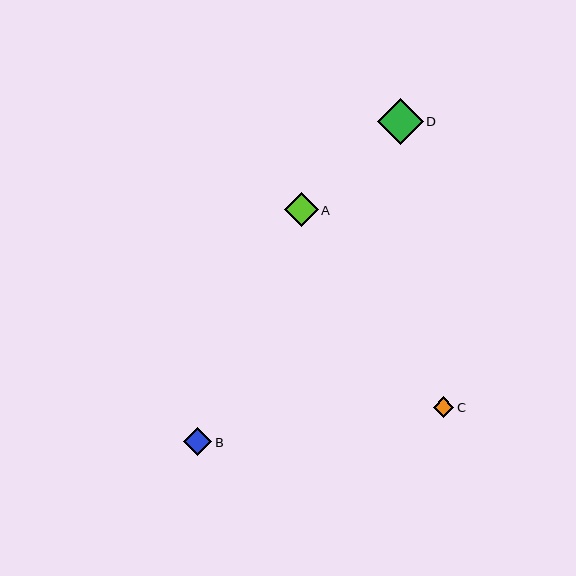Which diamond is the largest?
Diamond D is the largest with a size of approximately 45 pixels.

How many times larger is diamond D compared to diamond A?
Diamond D is approximately 1.3 times the size of diamond A.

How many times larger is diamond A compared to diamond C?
Diamond A is approximately 1.6 times the size of diamond C.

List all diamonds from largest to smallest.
From largest to smallest: D, A, B, C.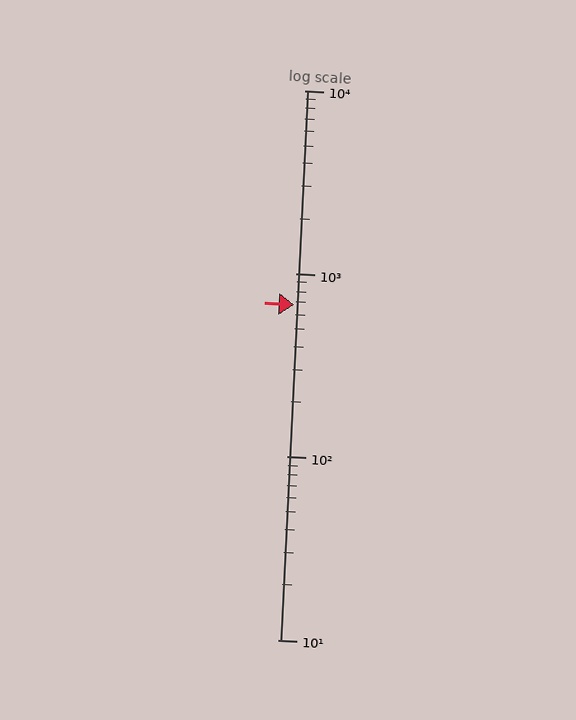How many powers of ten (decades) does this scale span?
The scale spans 3 decades, from 10 to 10000.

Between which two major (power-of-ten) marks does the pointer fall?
The pointer is between 100 and 1000.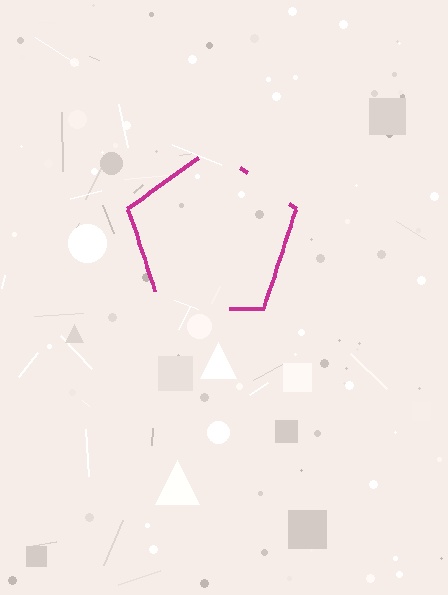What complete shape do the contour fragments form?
The contour fragments form a pentagon.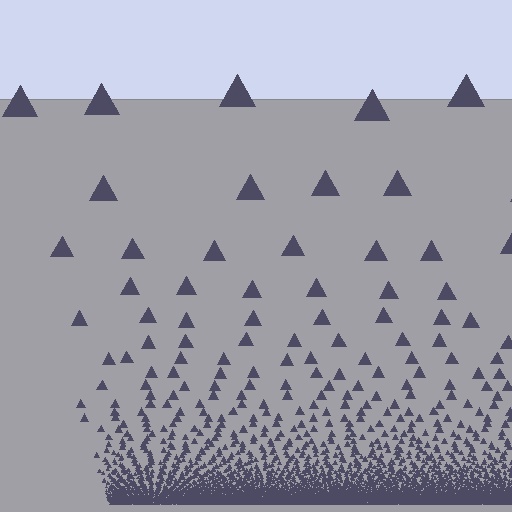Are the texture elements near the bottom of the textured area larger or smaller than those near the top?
Smaller. The gradient is inverted — elements near the bottom are smaller and denser.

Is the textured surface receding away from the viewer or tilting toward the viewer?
The surface appears to tilt toward the viewer. Texture elements get larger and sparser toward the top.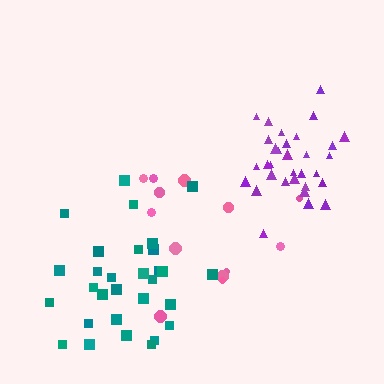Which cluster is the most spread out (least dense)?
Pink.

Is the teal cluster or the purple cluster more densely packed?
Purple.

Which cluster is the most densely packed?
Purple.